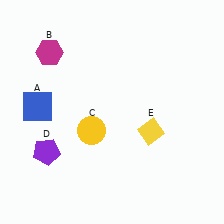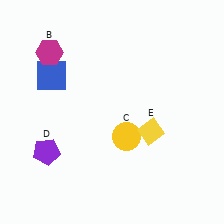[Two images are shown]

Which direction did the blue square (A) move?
The blue square (A) moved up.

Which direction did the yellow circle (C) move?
The yellow circle (C) moved right.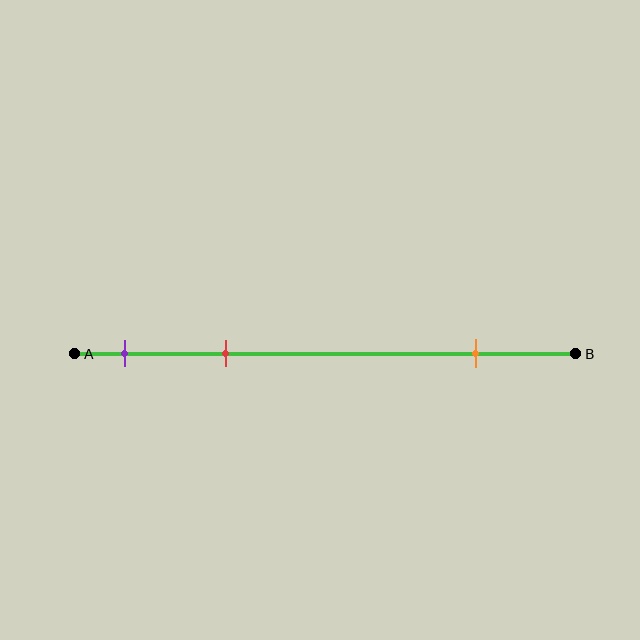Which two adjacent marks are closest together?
The purple and red marks are the closest adjacent pair.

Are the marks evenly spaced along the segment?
No, the marks are not evenly spaced.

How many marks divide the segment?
There are 3 marks dividing the segment.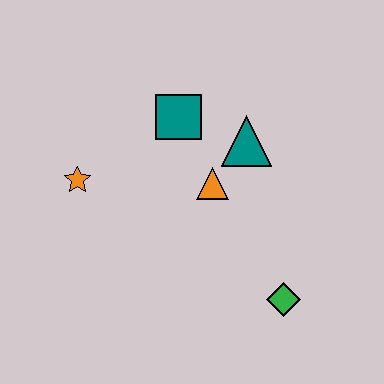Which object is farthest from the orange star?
The green diamond is farthest from the orange star.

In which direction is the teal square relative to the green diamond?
The teal square is above the green diamond.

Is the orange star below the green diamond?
No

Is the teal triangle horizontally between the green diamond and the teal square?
Yes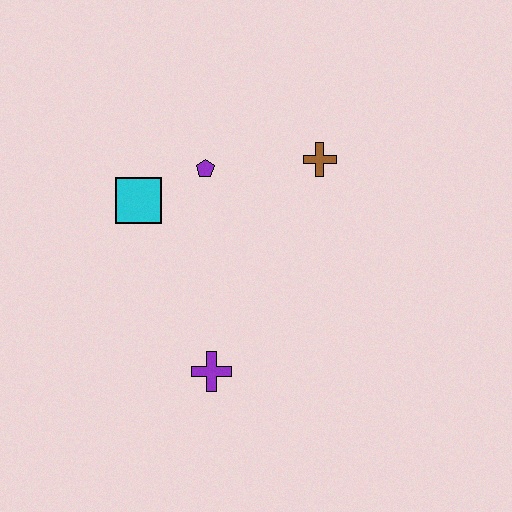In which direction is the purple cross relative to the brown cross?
The purple cross is below the brown cross.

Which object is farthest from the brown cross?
The purple cross is farthest from the brown cross.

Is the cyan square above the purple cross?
Yes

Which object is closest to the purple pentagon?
The cyan square is closest to the purple pentagon.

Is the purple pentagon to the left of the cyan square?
No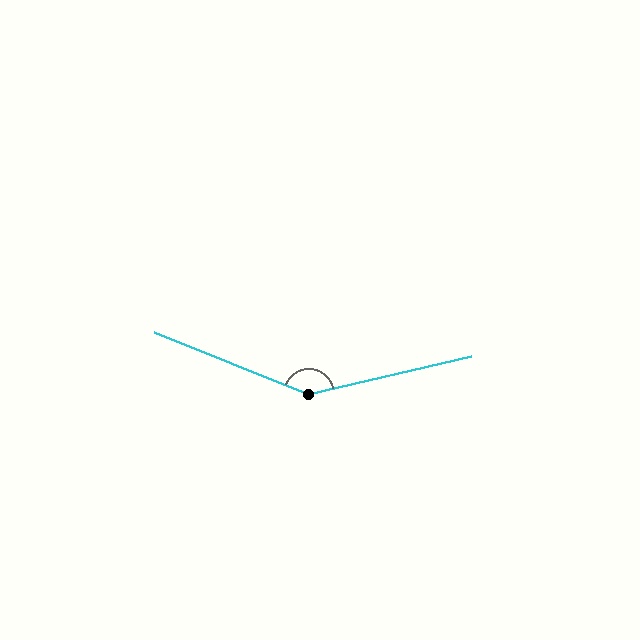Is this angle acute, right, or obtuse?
It is obtuse.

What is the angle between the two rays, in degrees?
Approximately 145 degrees.